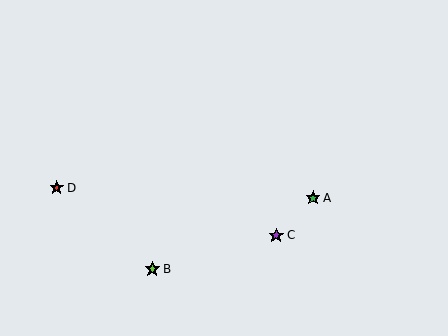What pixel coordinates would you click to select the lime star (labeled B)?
Click at (152, 269) to select the lime star B.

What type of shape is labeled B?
Shape B is a lime star.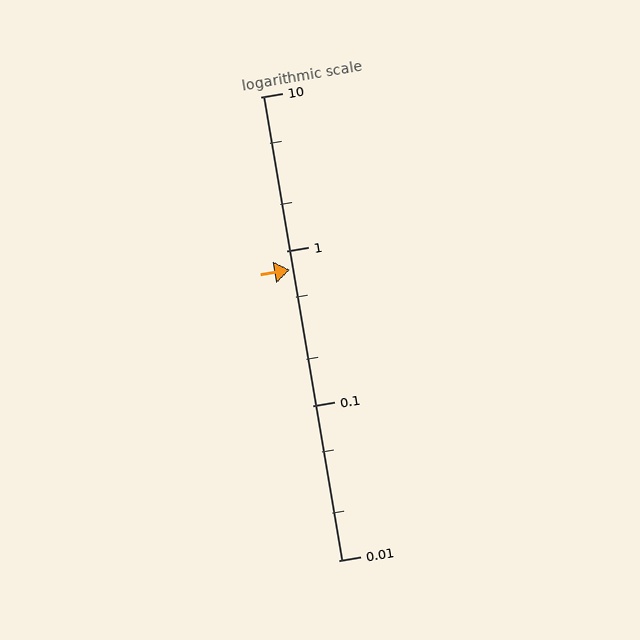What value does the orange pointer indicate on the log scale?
The pointer indicates approximately 0.76.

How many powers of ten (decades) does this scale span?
The scale spans 3 decades, from 0.01 to 10.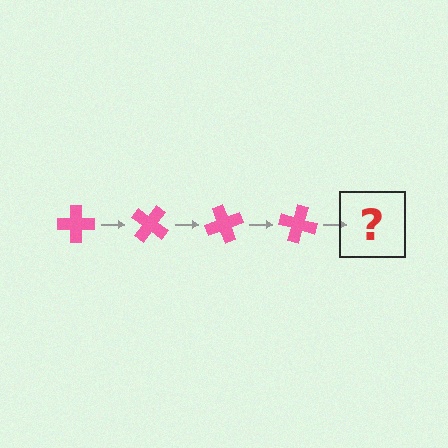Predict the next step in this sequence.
The next step is a pink cross rotated 140 degrees.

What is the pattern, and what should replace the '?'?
The pattern is that the cross rotates 35 degrees each step. The '?' should be a pink cross rotated 140 degrees.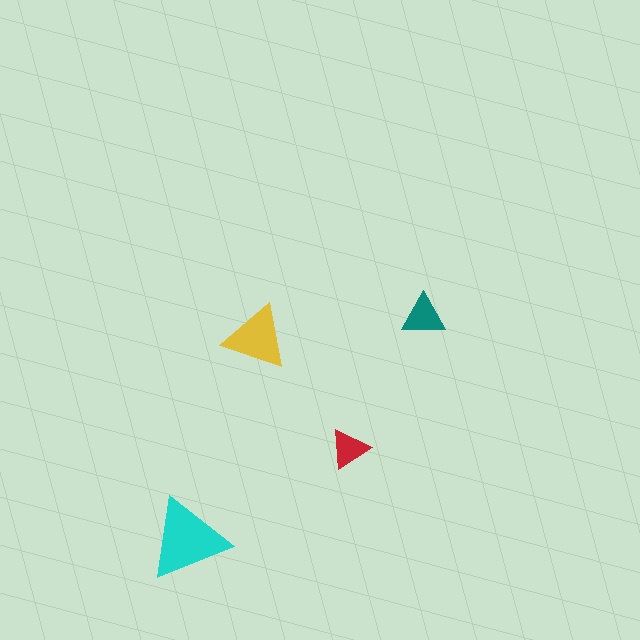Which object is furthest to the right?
The teal triangle is rightmost.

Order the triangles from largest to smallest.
the cyan one, the yellow one, the teal one, the red one.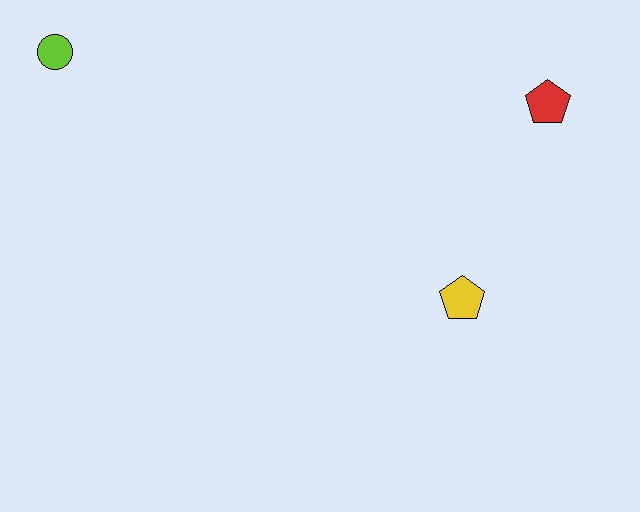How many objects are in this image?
There are 3 objects.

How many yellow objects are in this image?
There is 1 yellow object.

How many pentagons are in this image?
There are 2 pentagons.